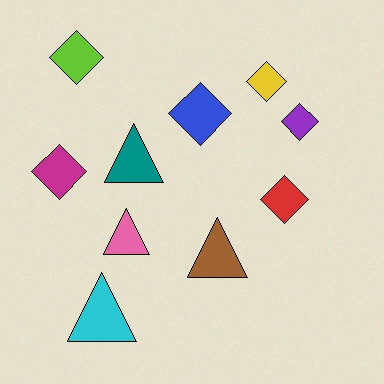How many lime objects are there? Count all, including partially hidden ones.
There is 1 lime object.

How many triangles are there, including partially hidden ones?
There are 4 triangles.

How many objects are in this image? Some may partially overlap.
There are 10 objects.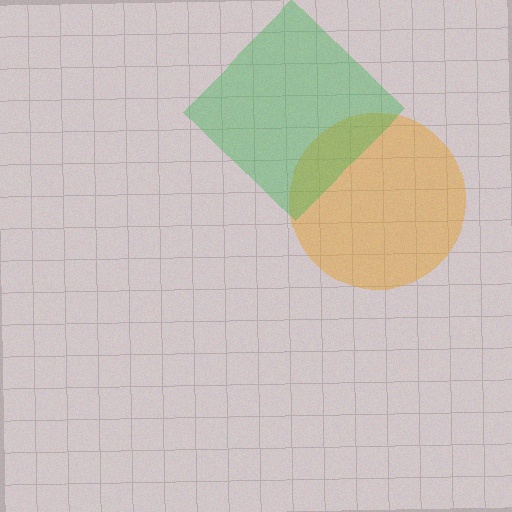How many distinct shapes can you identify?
There are 2 distinct shapes: an orange circle, a green diamond.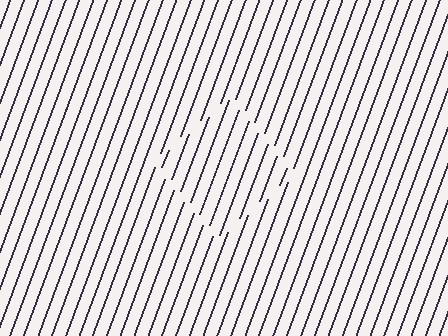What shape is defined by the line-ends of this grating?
An illusory square. The interior of the shape contains the same grating, shifted by half a period — the contour is defined by the phase discontinuity where line-ends from the inner and outer gratings abut.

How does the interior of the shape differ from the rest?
The interior of the shape contains the same grating, shifted by half a period — the contour is defined by the phase discontinuity where line-ends from the inner and outer gratings abut.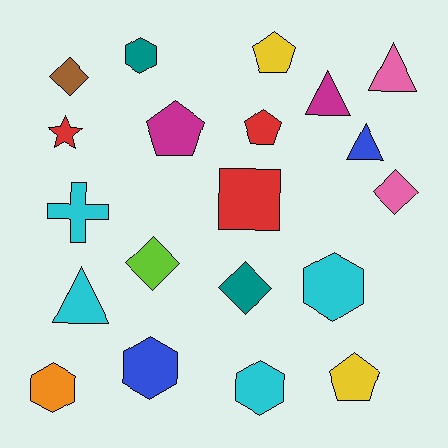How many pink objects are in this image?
There are 2 pink objects.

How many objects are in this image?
There are 20 objects.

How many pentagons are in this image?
There are 4 pentagons.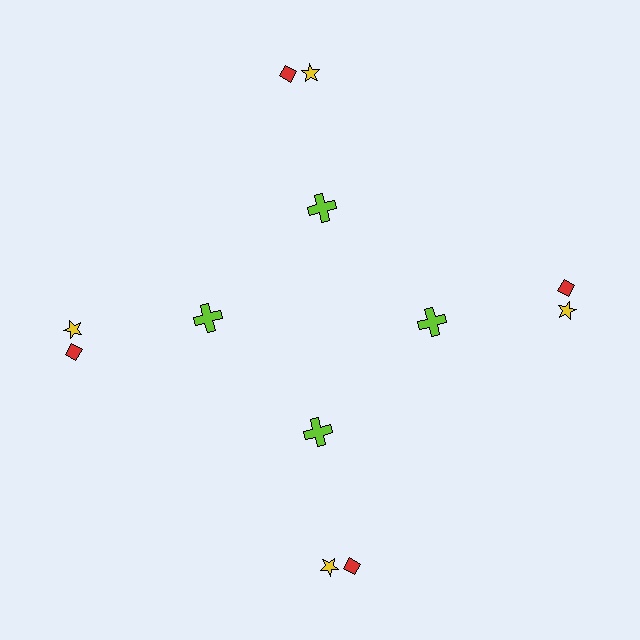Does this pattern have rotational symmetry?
Yes, this pattern has 4-fold rotational symmetry. It looks the same after rotating 90 degrees around the center.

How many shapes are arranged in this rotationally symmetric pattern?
There are 12 shapes, arranged in 4 groups of 3.